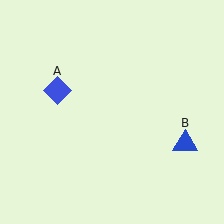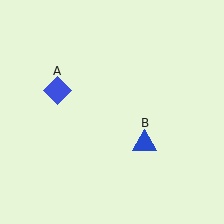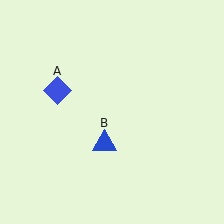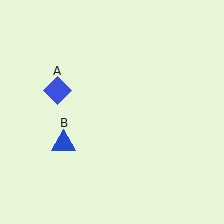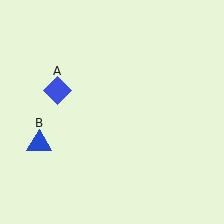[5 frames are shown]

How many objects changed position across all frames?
1 object changed position: blue triangle (object B).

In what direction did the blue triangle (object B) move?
The blue triangle (object B) moved left.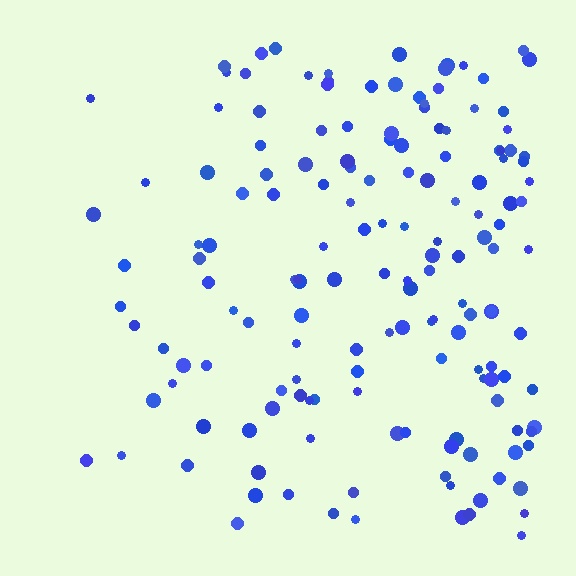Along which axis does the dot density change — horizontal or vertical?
Horizontal.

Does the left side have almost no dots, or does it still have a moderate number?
Still a moderate number, just noticeably fewer than the right.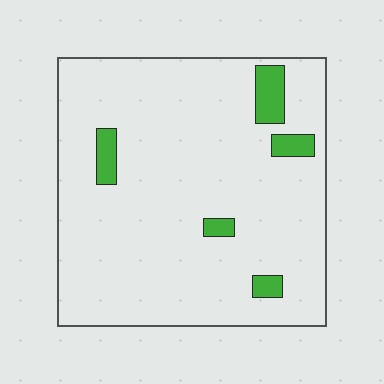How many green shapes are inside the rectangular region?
5.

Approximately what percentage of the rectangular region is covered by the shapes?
Approximately 5%.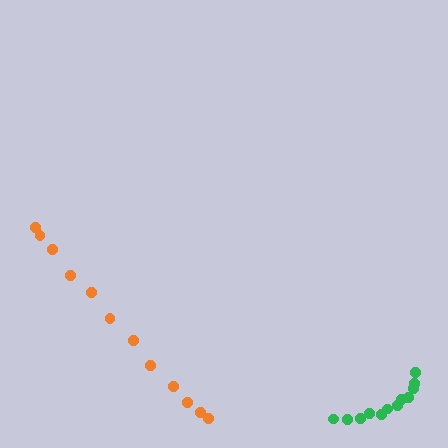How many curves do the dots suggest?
There are 2 distinct paths.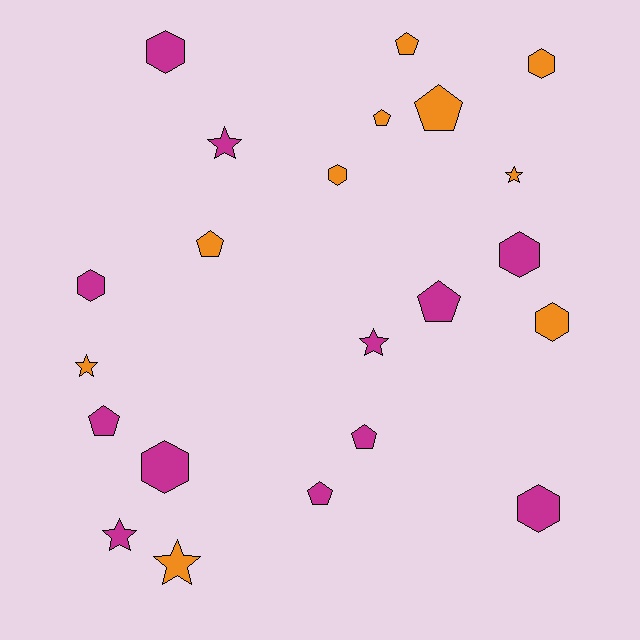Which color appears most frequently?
Magenta, with 12 objects.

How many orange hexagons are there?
There are 3 orange hexagons.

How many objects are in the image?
There are 22 objects.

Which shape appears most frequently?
Hexagon, with 8 objects.